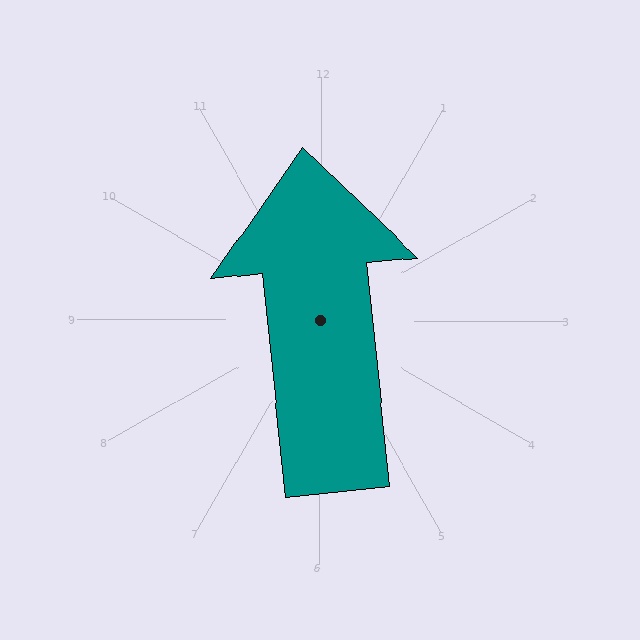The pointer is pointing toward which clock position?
Roughly 12 o'clock.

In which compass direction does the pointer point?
North.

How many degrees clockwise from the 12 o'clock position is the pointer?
Approximately 354 degrees.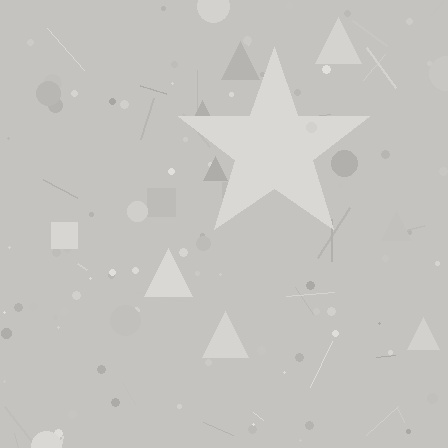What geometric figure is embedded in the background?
A star is embedded in the background.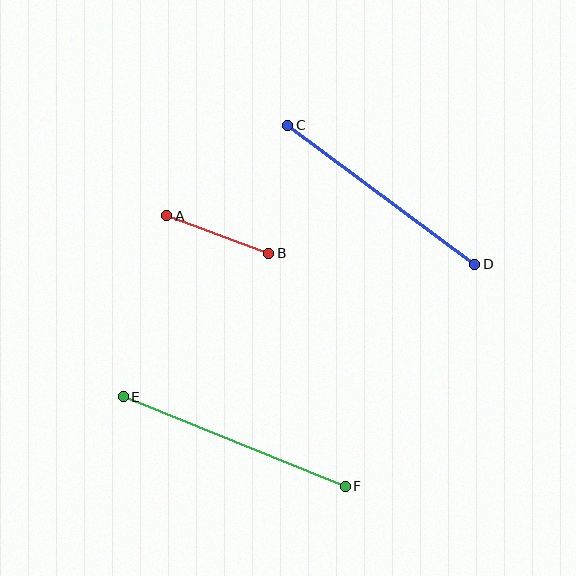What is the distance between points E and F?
The distance is approximately 240 pixels.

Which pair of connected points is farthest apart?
Points E and F are farthest apart.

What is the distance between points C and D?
The distance is approximately 233 pixels.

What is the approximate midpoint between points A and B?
The midpoint is at approximately (218, 234) pixels.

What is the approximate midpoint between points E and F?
The midpoint is at approximately (234, 441) pixels.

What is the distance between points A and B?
The distance is approximately 109 pixels.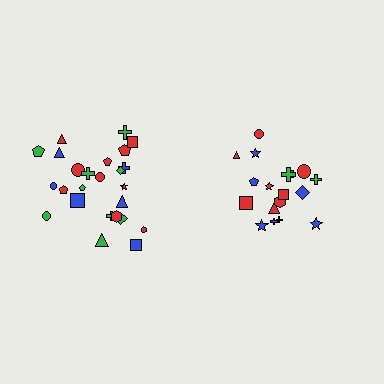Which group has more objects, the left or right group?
The left group.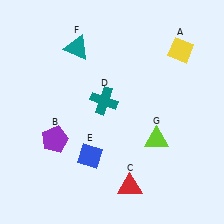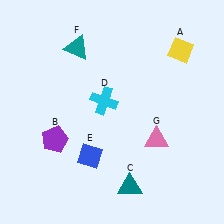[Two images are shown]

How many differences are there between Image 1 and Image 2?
There are 3 differences between the two images.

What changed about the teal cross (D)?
In Image 1, D is teal. In Image 2, it changed to cyan.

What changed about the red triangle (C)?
In Image 1, C is red. In Image 2, it changed to teal.